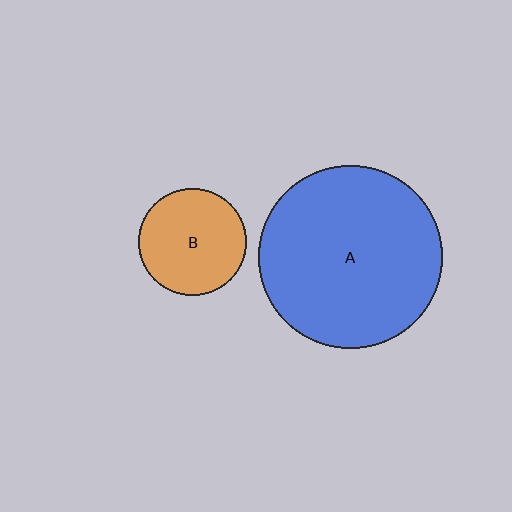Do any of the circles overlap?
No, none of the circles overlap.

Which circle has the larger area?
Circle A (blue).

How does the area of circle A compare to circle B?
Approximately 2.9 times.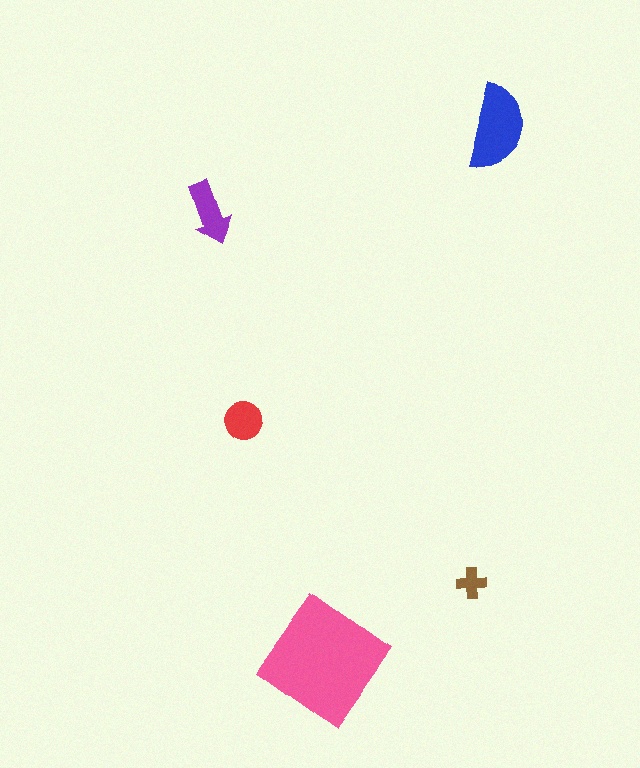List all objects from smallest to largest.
The brown cross, the red circle, the purple arrow, the blue semicircle, the pink diamond.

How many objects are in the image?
There are 5 objects in the image.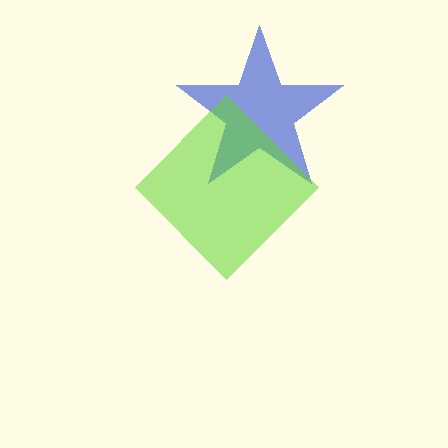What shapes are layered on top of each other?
The layered shapes are: a blue star, a lime diamond.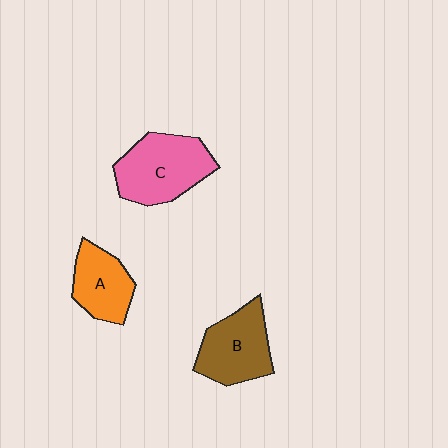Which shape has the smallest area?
Shape A (orange).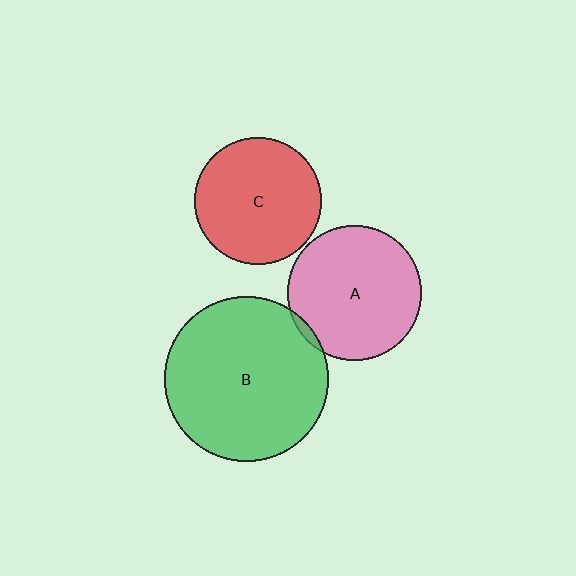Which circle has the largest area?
Circle B (green).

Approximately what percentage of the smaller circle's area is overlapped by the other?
Approximately 5%.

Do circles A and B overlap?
Yes.